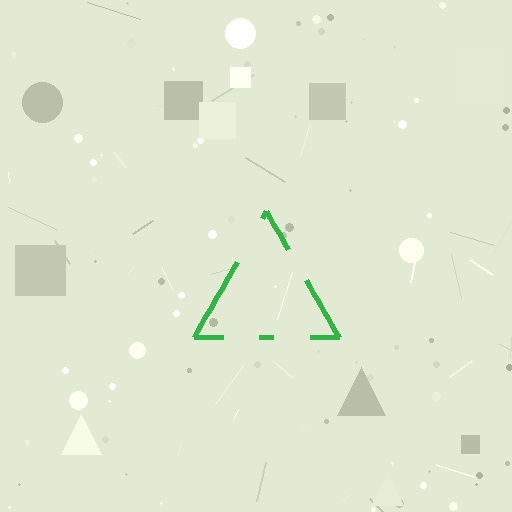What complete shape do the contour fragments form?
The contour fragments form a triangle.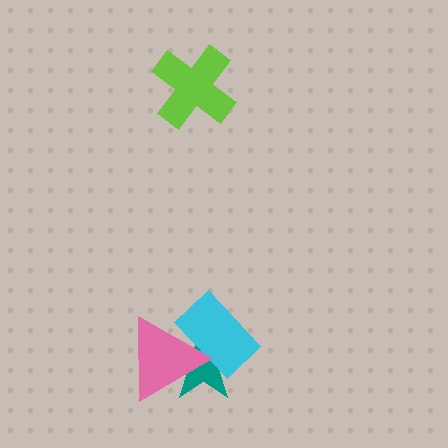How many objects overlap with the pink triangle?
2 objects overlap with the pink triangle.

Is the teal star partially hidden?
Yes, it is partially covered by another shape.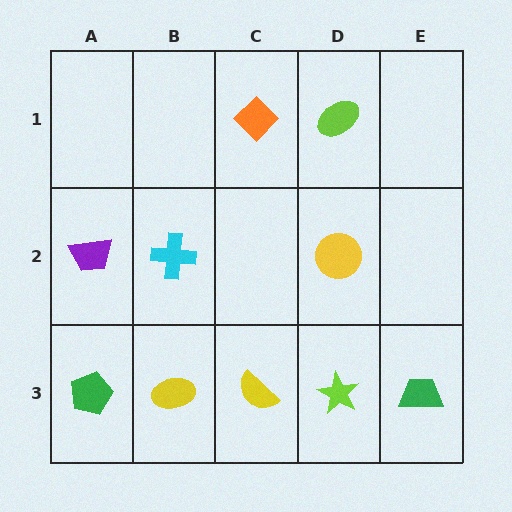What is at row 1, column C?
An orange diamond.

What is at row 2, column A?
A purple trapezoid.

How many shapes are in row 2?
3 shapes.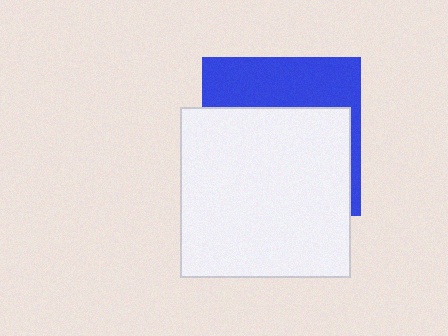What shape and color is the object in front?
The object in front is a white square.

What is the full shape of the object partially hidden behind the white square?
The partially hidden object is a blue square.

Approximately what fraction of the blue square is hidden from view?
Roughly 64% of the blue square is hidden behind the white square.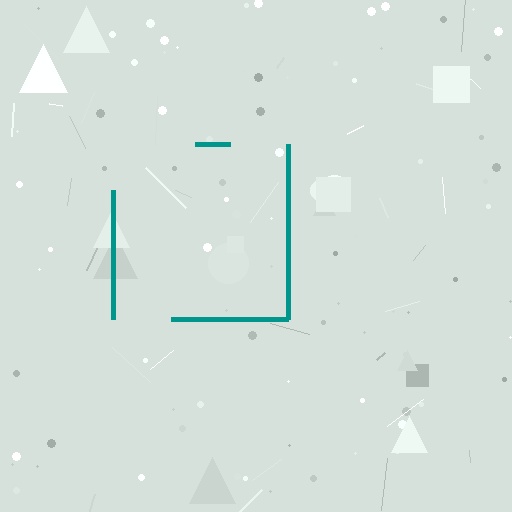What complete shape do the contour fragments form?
The contour fragments form a square.